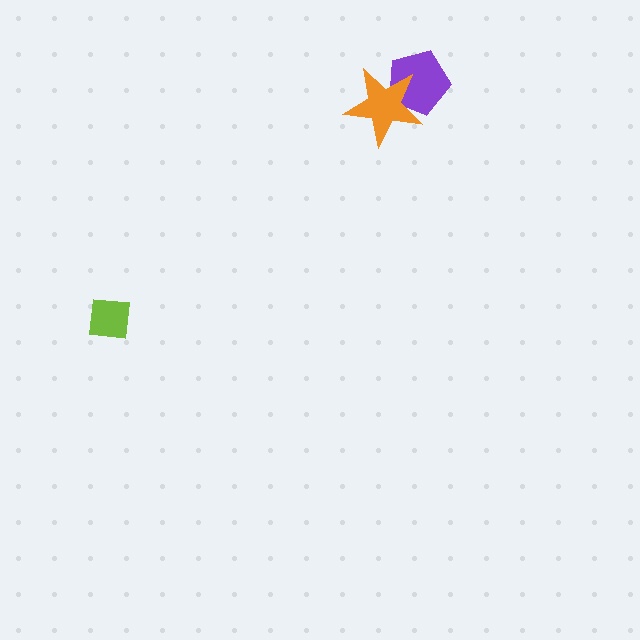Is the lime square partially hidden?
No, no other shape covers it.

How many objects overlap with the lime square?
0 objects overlap with the lime square.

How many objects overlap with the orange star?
1 object overlaps with the orange star.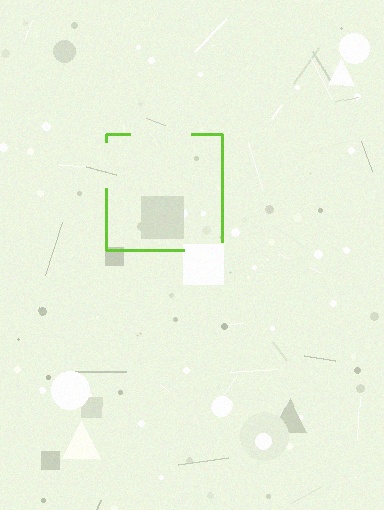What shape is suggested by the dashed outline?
The dashed outline suggests a square.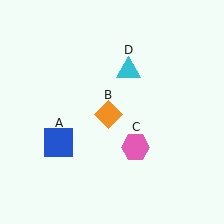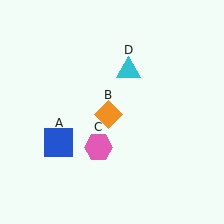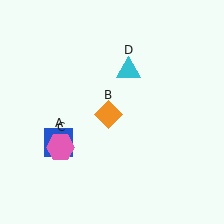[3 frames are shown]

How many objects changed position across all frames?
1 object changed position: pink hexagon (object C).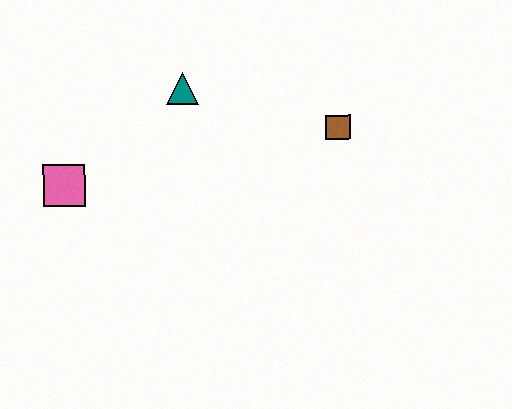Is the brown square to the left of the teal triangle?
No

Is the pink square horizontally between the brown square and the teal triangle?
No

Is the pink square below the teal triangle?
Yes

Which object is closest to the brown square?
The teal triangle is closest to the brown square.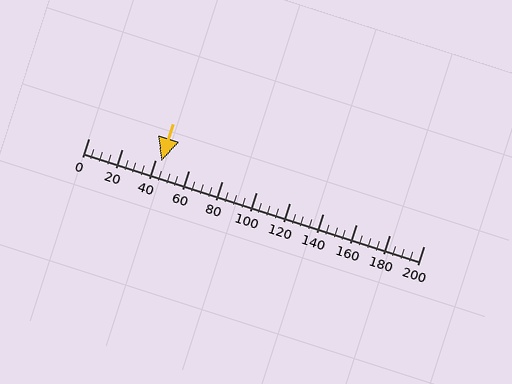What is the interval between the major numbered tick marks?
The major tick marks are spaced 20 units apart.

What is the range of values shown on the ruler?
The ruler shows values from 0 to 200.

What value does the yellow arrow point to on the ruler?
The yellow arrow points to approximately 44.